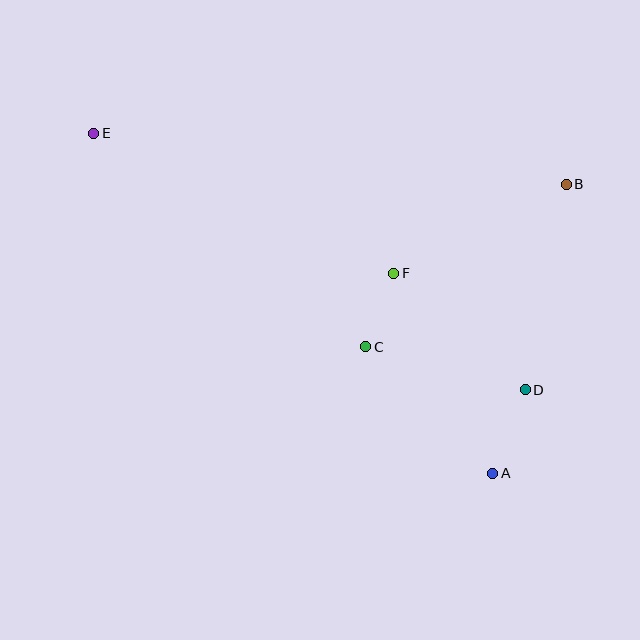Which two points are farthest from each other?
Points A and E are farthest from each other.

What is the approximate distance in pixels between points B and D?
The distance between B and D is approximately 209 pixels.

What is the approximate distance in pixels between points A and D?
The distance between A and D is approximately 89 pixels.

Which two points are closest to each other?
Points C and F are closest to each other.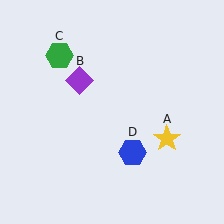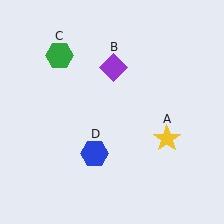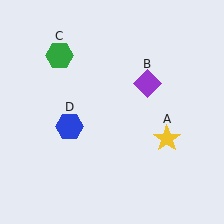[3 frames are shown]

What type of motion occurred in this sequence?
The purple diamond (object B), blue hexagon (object D) rotated clockwise around the center of the scene.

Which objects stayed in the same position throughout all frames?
Yellow star (object A) and green hexagon (object C) remained stationary.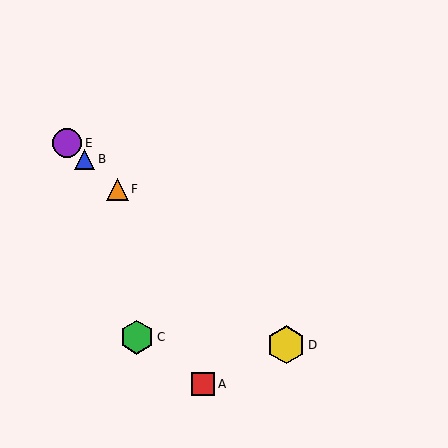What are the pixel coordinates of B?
Object B is at (85, 159).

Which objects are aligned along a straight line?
Objects B, D, E, F are aligned along a straight line.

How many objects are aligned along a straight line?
4 objects (B, D, E, F) are aligned along a straight line.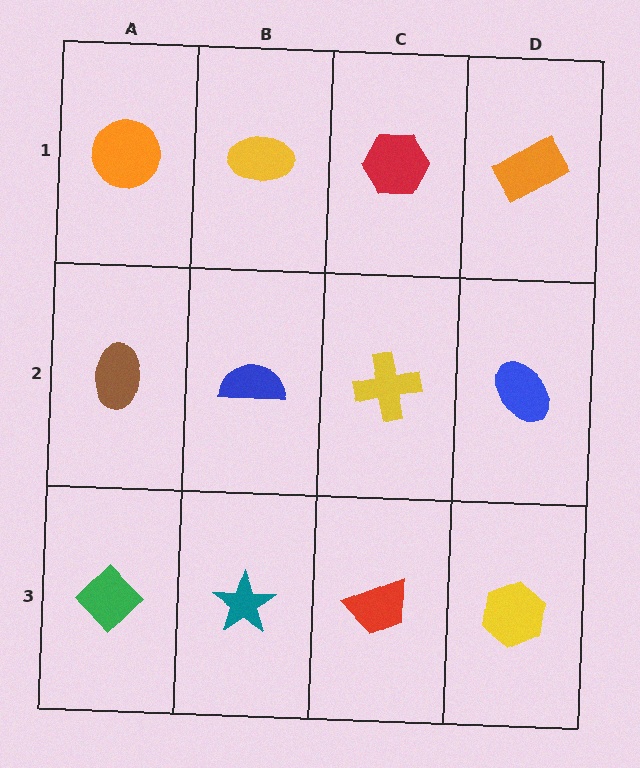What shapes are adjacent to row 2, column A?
An orange circle (row 1, column A), a green diamond (row 3, column A), a blue semicircle (row 2, column B).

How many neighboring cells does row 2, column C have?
4.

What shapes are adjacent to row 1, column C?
A yellow cross (row 2, column C), a yellow ellipse (row 1, column B), an orange rectangle (row 1, column D).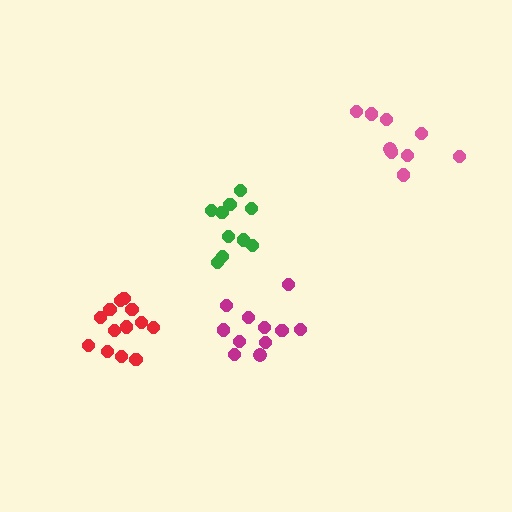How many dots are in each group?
Group 1: 10 dots, Group 2: 11 dots, Group 3: 9 dots, Group 4: 13 dots (43 total).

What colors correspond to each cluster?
The clusters are colored: green, magenta, pink, red.